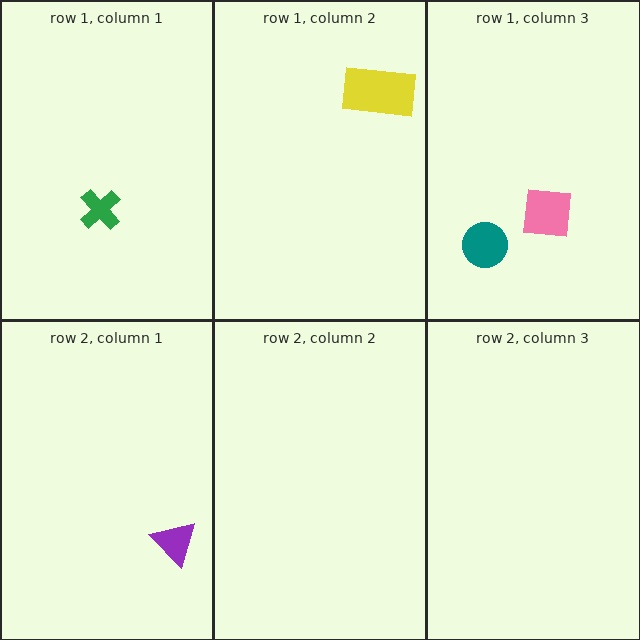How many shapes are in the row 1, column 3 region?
2.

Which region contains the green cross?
The row 1, column 1 region.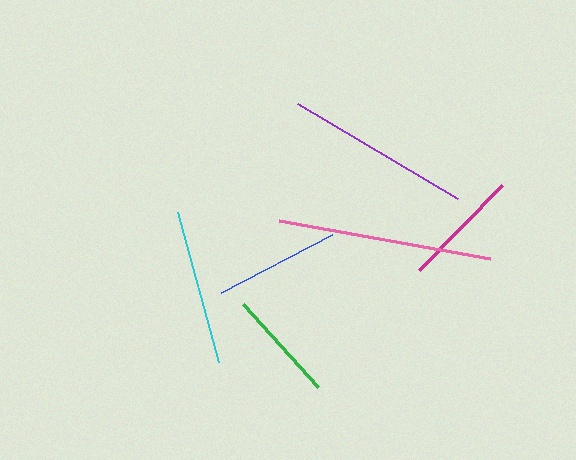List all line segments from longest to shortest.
From longest to shortest: pink, purple, cyan, blue, magenta, green.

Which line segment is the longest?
The pink line is the longest at approximately 215 pixels.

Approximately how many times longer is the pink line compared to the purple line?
The pink line is approximately 1.2 times the length of the purple line.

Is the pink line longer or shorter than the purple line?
The pink line is longer than the purple line.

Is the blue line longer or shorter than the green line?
The blue line is longer than the green line.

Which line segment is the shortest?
The green line is the shortest at approximately 112 pixels.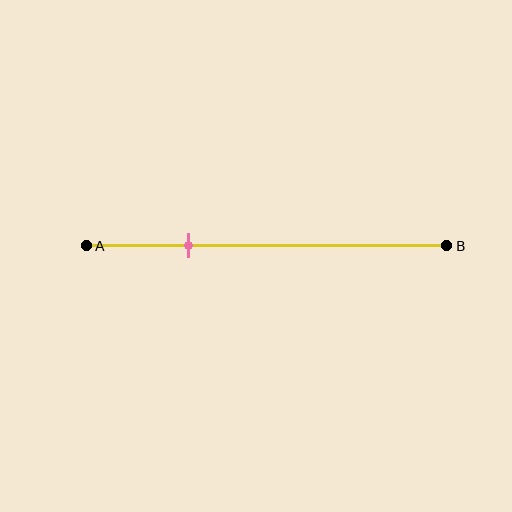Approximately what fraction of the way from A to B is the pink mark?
The pink mark is approximately 30% of the way from A to B.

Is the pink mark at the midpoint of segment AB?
No, the mark is at about 30% from A, not at the 50% midpoint.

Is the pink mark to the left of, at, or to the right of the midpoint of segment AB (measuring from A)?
The pink mark is to the left of the midpoint of segment AB.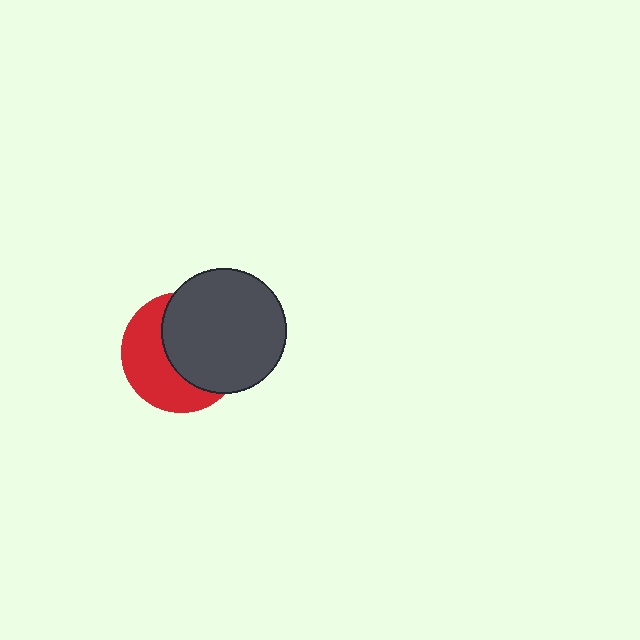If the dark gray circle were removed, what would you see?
You would see the complete red circle.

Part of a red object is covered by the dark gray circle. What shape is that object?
It is a circle.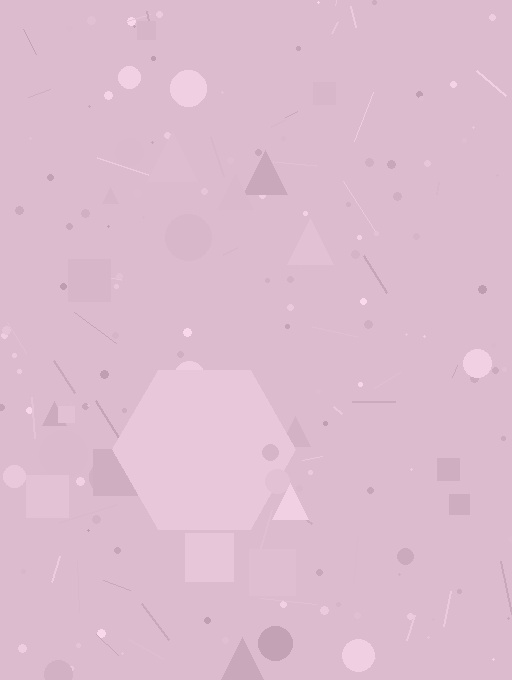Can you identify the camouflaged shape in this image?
The camouflaged shape is a hexagon.